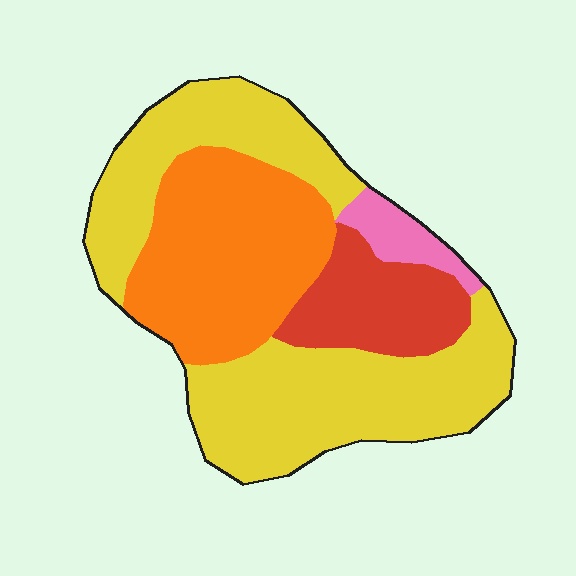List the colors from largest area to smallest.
From largest to smallest: yellow, orange, red, pink.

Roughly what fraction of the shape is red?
Red covers roughly 15% of the shape.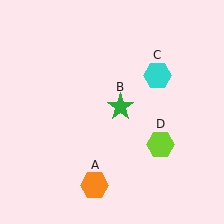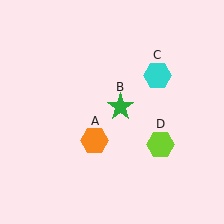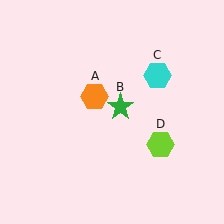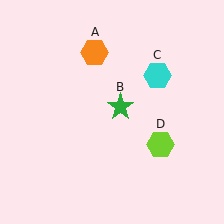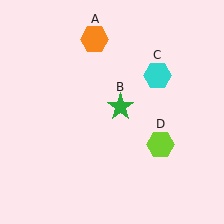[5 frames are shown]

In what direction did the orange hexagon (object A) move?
The orange hexagon (object A) moved up.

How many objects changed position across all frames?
1 object changed position: orange hexagon (object A).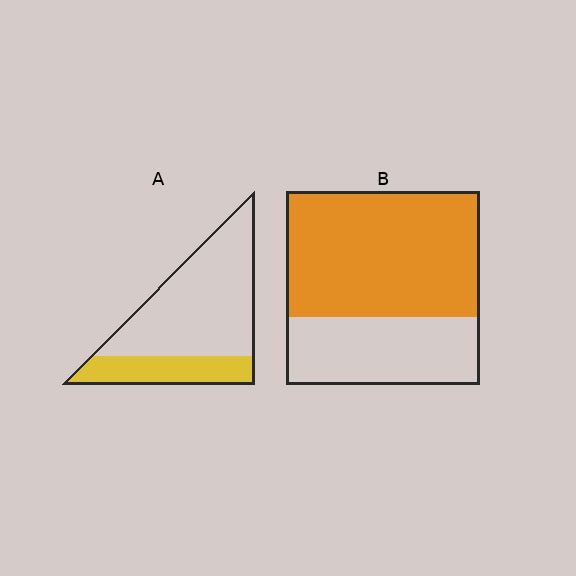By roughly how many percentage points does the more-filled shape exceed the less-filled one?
By roughly 35 percentage points (B over A).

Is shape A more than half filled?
No.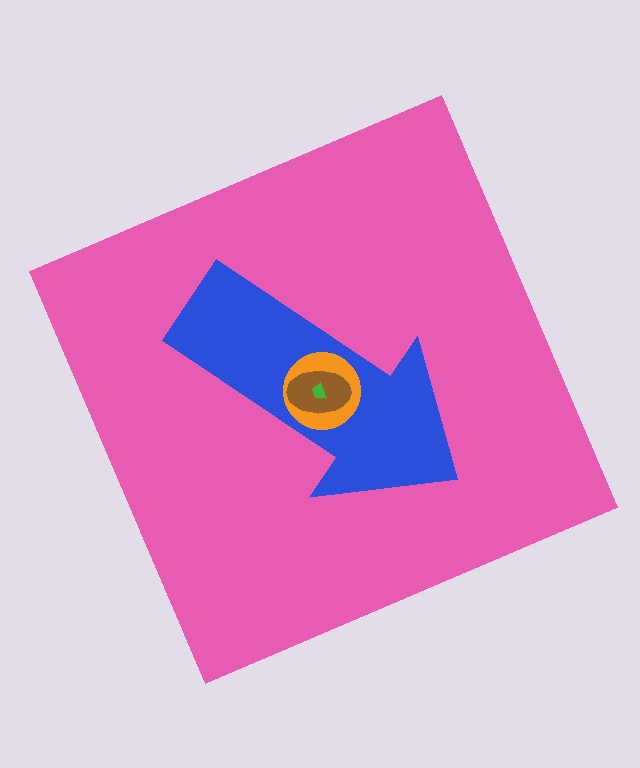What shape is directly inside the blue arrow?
The orange circle.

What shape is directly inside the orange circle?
The brown ellipse.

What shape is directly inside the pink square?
The blue arrow.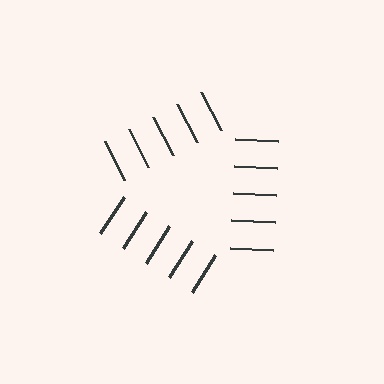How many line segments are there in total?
15 — 5 along each of the 3 edges.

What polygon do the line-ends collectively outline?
An illusory triangle — the line segments terminate on its edges but no continuous stroke is drawn.